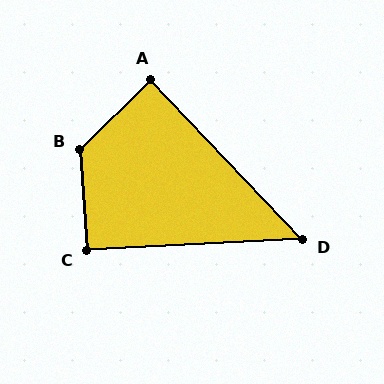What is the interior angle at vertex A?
Approximately 89 degrees (approximately right).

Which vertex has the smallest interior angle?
D, at approximately 49 degrees.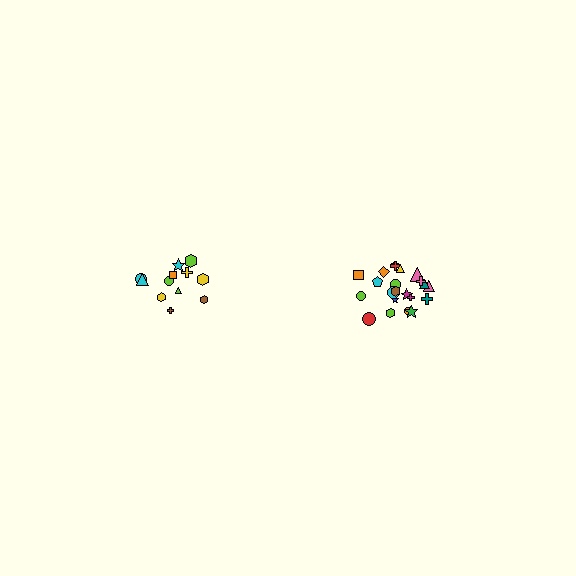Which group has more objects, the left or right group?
The right group.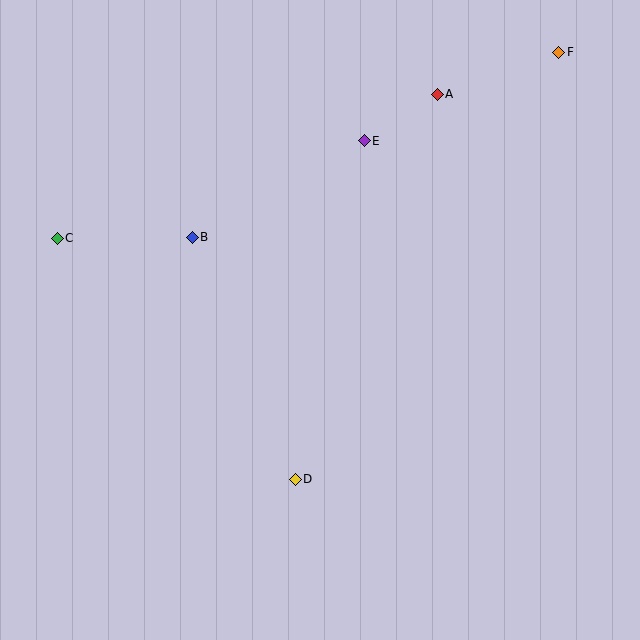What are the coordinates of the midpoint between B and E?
The midpoint between B and E is at (278, 189).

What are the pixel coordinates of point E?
Point E is at (364, 141).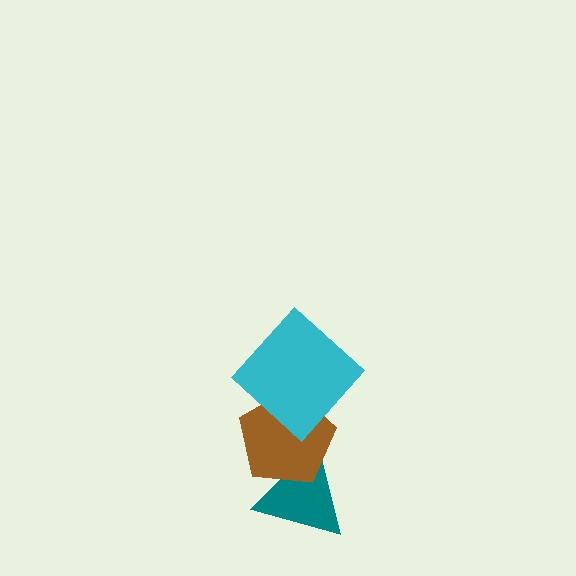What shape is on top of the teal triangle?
The brown pentagon is on top of the teal triangle.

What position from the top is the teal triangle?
The teal triangle is 3rd from the top.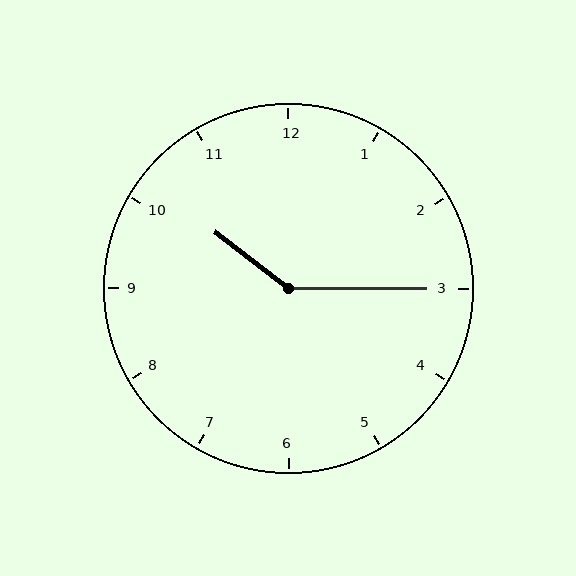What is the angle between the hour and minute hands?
Approximately 142 degrees.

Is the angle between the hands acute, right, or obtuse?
It is obtuse.